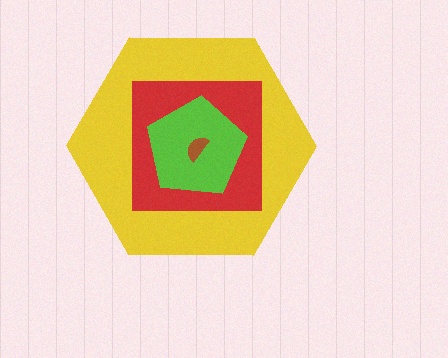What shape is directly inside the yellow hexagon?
The red square.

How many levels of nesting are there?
4.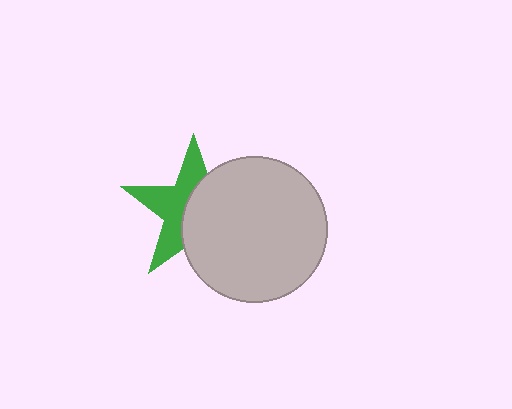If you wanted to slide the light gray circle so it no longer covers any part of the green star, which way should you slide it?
Slide it right — that is the most direct way to separate the two shapes.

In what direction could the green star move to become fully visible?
The green star could move left. That would shift it out from behind the light gray circle entirely.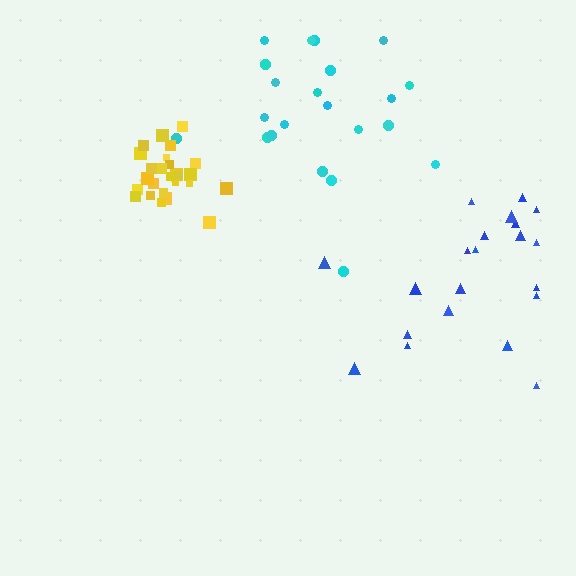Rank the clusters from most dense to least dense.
yellow, cyan, blue.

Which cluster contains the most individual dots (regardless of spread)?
Yellow (27).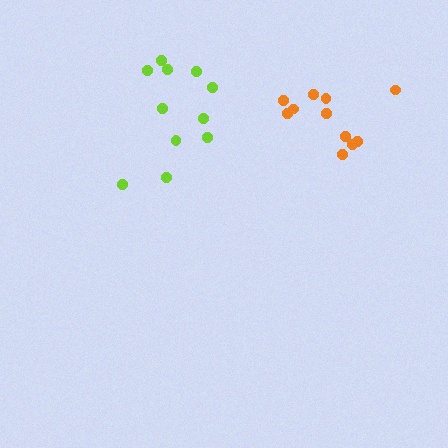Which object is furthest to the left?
The lime cluster is leftmost.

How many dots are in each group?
Group 1: 11 dots, Group 2: 11 dots (22 total).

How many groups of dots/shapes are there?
There are 2 groups.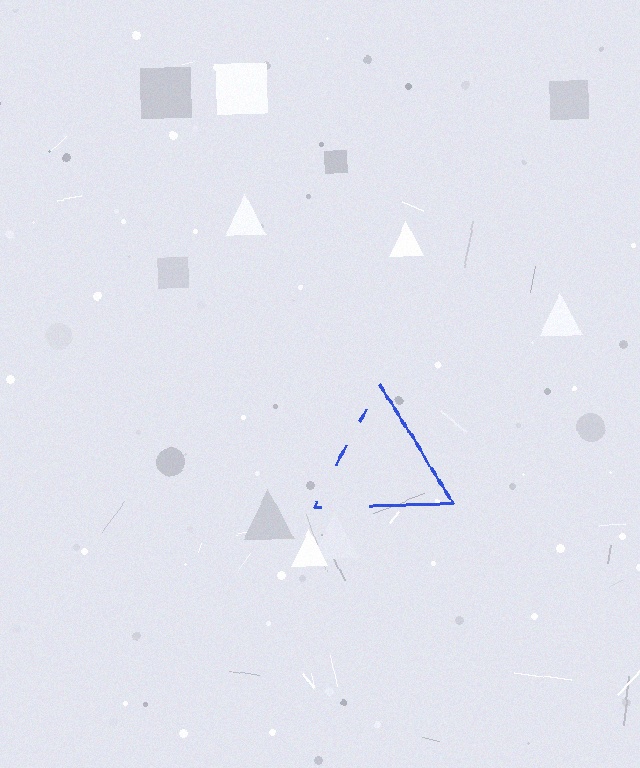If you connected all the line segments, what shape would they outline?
They would outline a triangle.